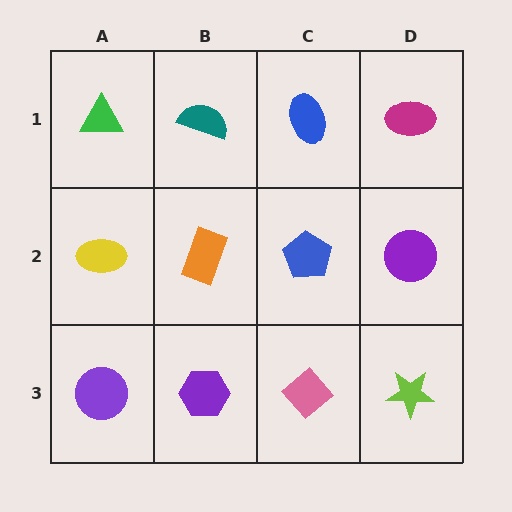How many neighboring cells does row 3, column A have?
2.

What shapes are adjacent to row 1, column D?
A purple circle (row 2, column D), a blue ellipse (row 1, column C).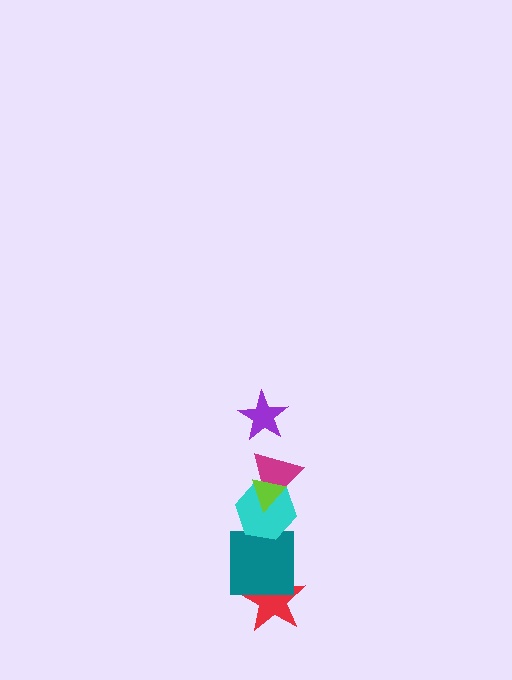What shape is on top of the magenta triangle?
The lime triangle is on top of the magenta triangle.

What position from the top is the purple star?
The purple star is 1st from the top.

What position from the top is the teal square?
The teal square is 5th from the top.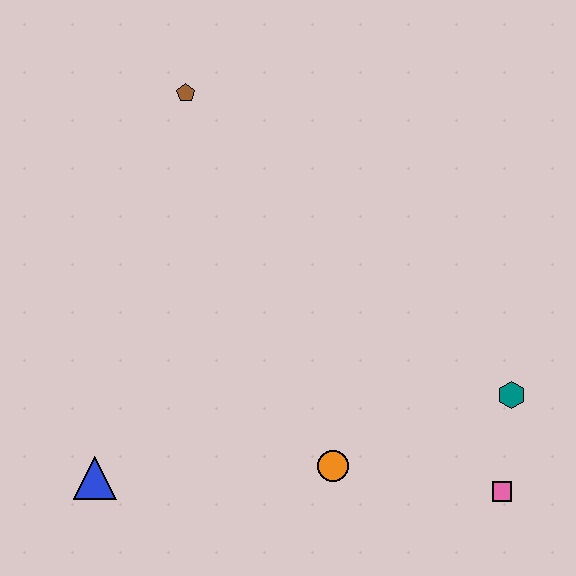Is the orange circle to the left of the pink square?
Yes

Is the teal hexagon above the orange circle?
Yes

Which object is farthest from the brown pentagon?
The pink square is farthest from the brown pentagon.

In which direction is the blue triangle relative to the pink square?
The blue triangle is to the left of the pink square.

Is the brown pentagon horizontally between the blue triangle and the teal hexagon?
Yes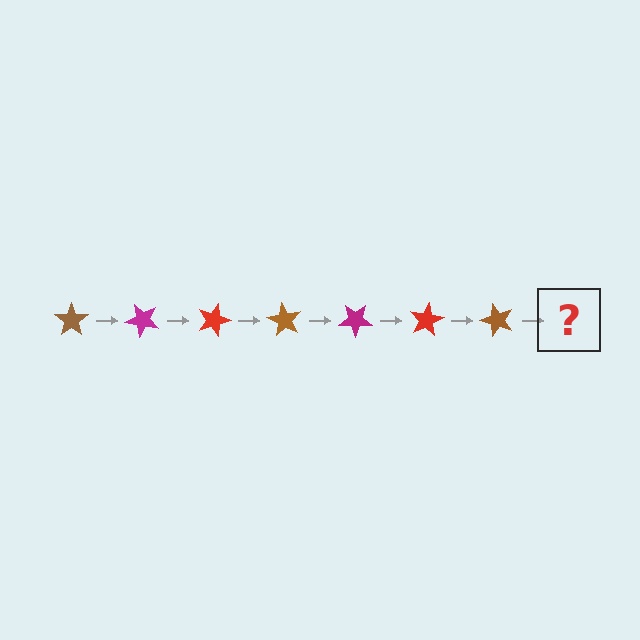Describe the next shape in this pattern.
It should be a magenta star, rotated 315 degrees from the start.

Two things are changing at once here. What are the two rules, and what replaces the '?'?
The two rules are that it rotates 45 degrees each step and the color cycles through brown, magenta, and red. The '?' should be a magenta star, rotated 315 degrees from the start.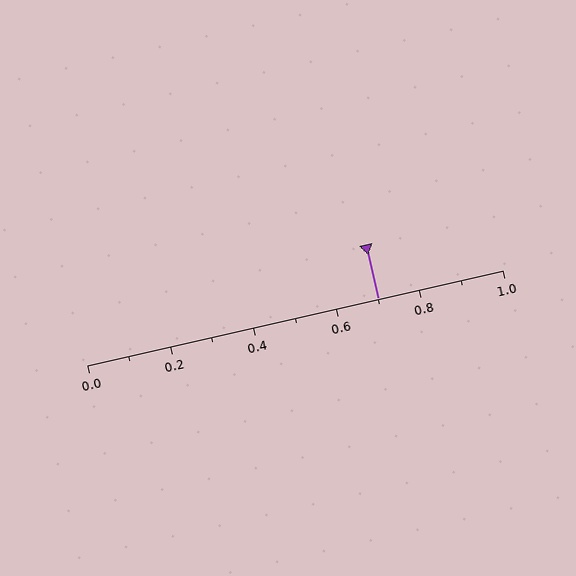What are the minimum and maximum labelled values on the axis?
The axis runs from 0.0 to 1.0.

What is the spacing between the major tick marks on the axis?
The major ticks are spaced 0.2 apart.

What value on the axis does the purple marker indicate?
The marker indicates approximately 0.7.